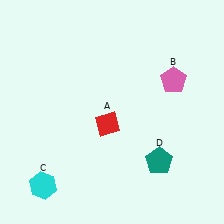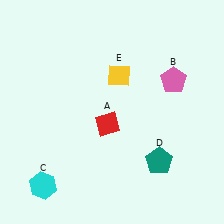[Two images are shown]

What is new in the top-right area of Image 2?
A yellow diamond (E) was added in the top-right area of Image 2.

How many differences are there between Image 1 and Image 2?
There is 1 difference between the two images.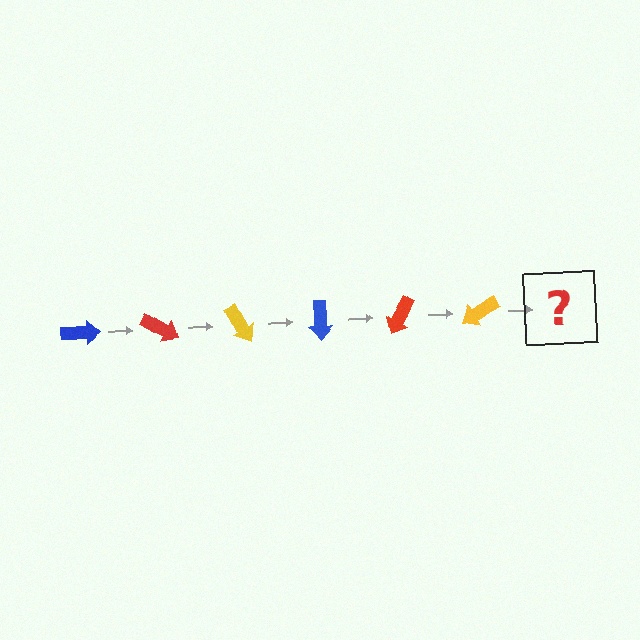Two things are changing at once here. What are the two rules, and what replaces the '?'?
The two rules are that it rotates 30 degrees each step and the color cycles through blue, red, and yellow. The '?' should be a blue arrow, rotated 180 degrees from the start.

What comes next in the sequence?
The next element should be a blue arrow, rotated 180 degrees from the start.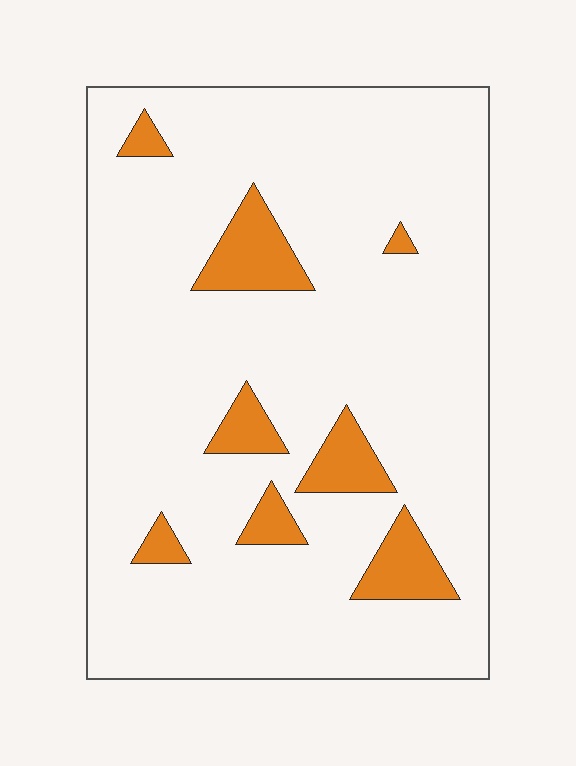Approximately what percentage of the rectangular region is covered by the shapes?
Approximately 10%.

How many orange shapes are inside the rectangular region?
8.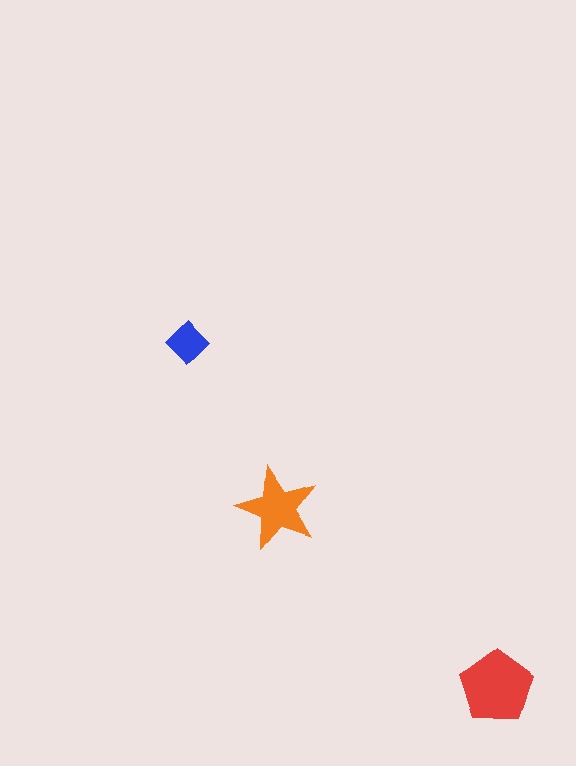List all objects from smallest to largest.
The blue diamond, the orange star, the red pentagon.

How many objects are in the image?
There are 3 objects in the image.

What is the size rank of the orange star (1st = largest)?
2nd.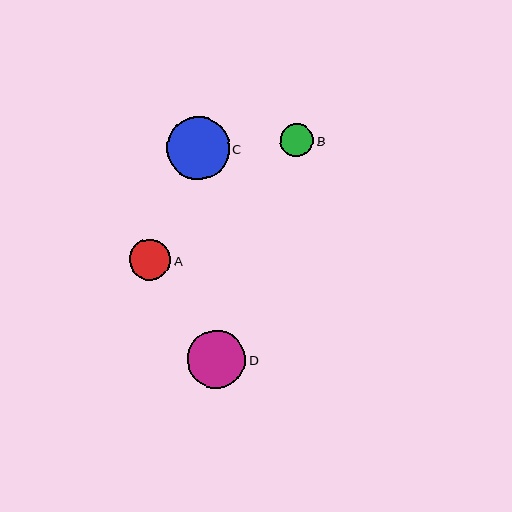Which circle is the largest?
Circle C is the largest with a size of approximately 62 pixels.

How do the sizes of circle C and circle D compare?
Circle C and circle D are approximately the same size.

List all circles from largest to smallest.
From largest to smallest: C, D, A, B.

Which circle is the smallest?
Circle B is the smallest with a size of approximately 33 pixels.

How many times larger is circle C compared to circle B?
Circle C is approximately 1.9 times the size of circle B.